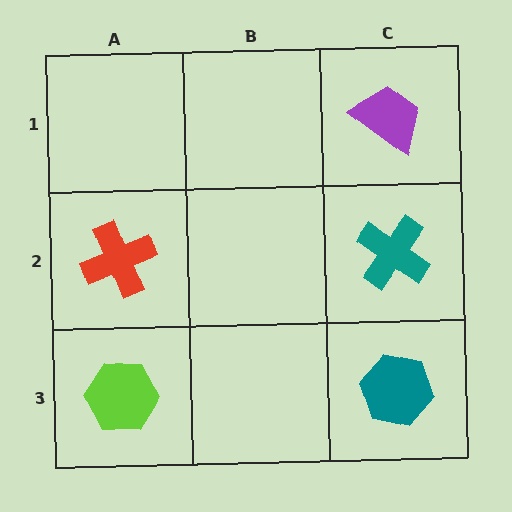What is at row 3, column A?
A lime hexagon.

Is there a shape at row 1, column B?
No, that cell is empty.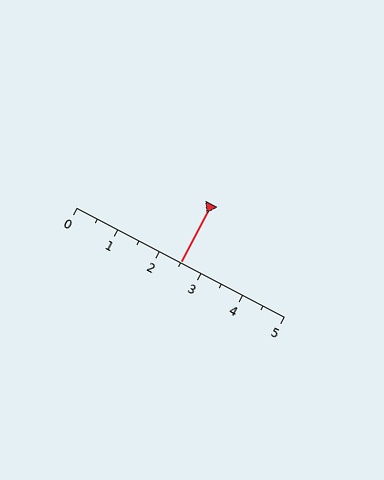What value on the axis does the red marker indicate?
The marker indicates approximately 2.5.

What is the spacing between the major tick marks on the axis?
The major ticks are spaced 1 apart.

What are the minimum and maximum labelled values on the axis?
The axis runs from 0 to 5.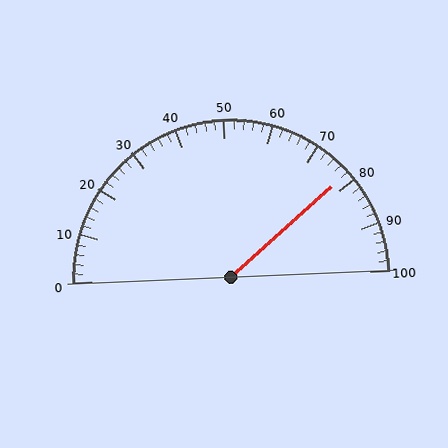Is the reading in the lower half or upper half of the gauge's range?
The reading is in the upper half of the range (0 to 100).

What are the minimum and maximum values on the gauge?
The gauge ranges from 0 to 100.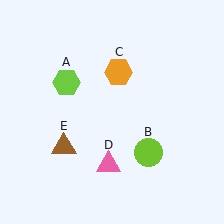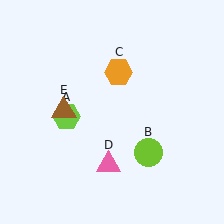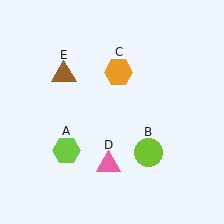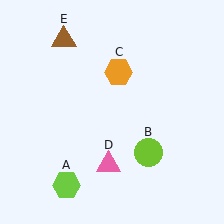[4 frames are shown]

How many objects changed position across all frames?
2 objects changed position: lime hexagon (object A), brown triangle (object E).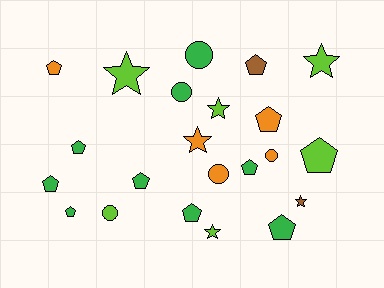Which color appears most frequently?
Green, with 9 objects.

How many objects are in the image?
There are 22 objects.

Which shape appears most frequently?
Pentagon, with 11 objects.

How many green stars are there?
There are no green stars.